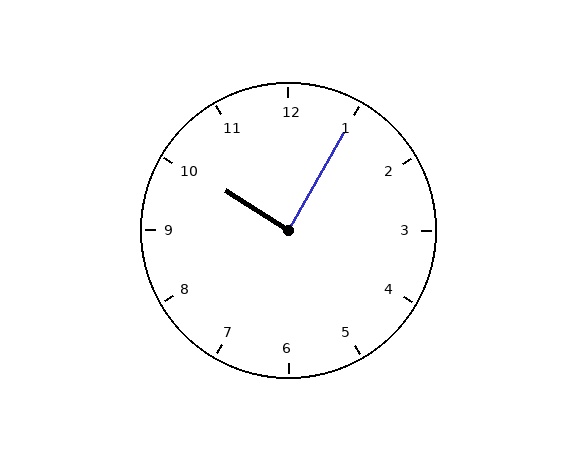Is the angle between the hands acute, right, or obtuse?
It is right.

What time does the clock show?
10:05.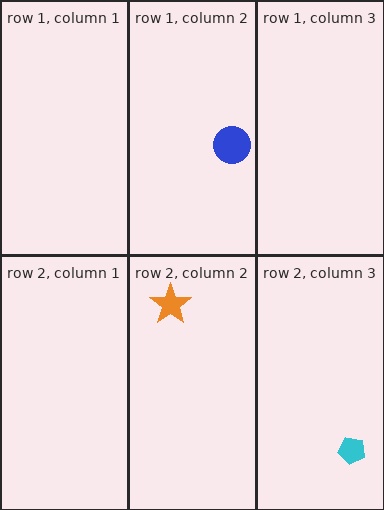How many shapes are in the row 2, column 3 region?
1.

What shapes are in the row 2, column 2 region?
The orange star.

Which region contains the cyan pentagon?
The row 2, column 3 region.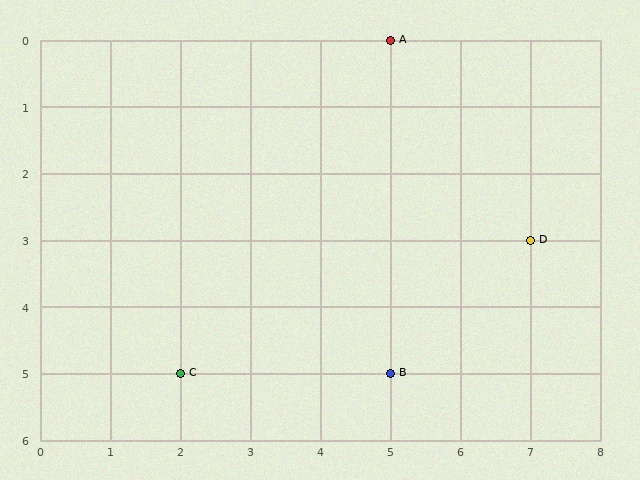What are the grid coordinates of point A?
Point A is at grid coordinates (5, 0).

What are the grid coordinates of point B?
Point B is at grid coordinates (5, 5).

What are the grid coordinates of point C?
Point C is at grid coordinates (2, 5).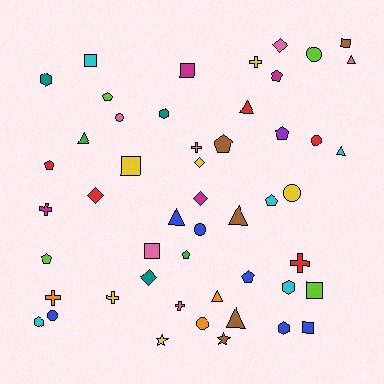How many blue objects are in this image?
There are 6 blue objects.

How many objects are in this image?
There are 50 objects.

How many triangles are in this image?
There are 8 triangles.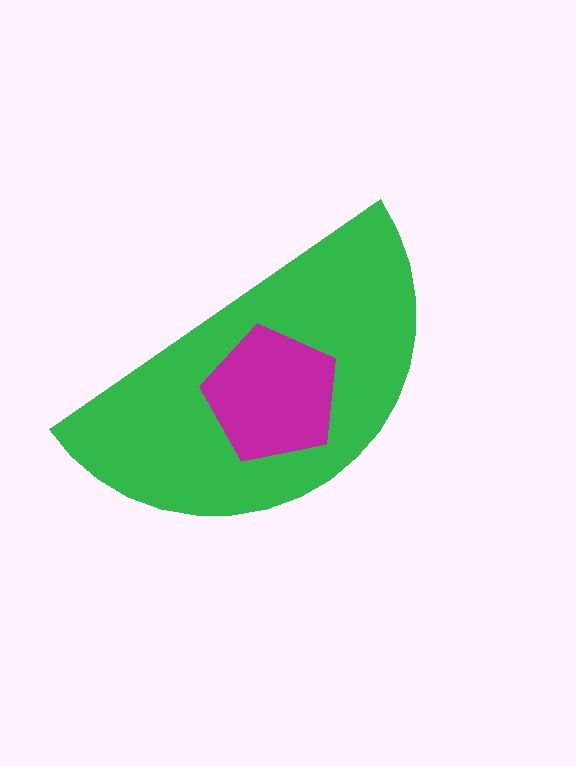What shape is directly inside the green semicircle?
The magenta pentagon.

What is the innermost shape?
The magenta pentagon.